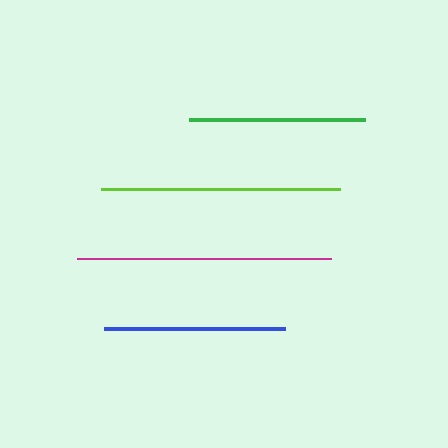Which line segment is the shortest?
The green line is the shortest at approximately 176 pixels.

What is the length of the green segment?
The green segment is approximately 176 pixels long.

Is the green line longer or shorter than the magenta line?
The magenta line is longer than the green line.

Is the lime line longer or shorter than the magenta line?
The magenta line is longer than the lime line.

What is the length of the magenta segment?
The magenta segment is approximately 254 pixels long.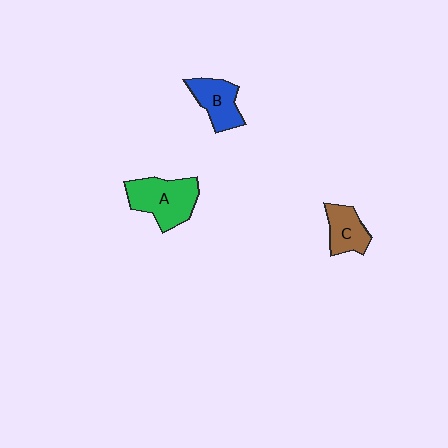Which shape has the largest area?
Shape A (green).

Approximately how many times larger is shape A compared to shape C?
Approximately 1.7 times.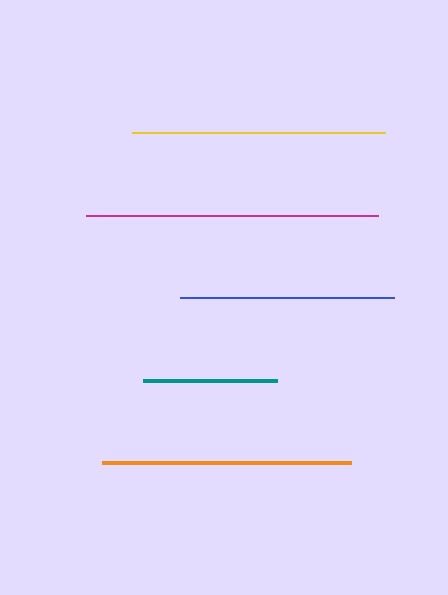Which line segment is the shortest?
The teal line is the shortest at approximately 135 pixels.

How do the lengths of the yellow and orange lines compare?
The yellow and orange lines are approximately the same length.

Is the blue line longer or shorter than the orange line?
The orange line is longer than the blue line.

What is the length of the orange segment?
The orange segment is approximately 249 pixels long.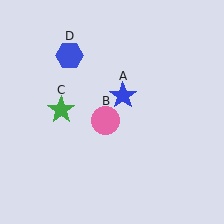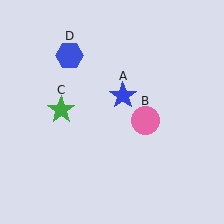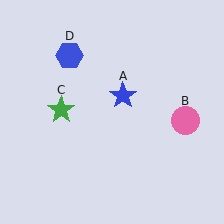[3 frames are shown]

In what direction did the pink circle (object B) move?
The pink circle (object B) moved right.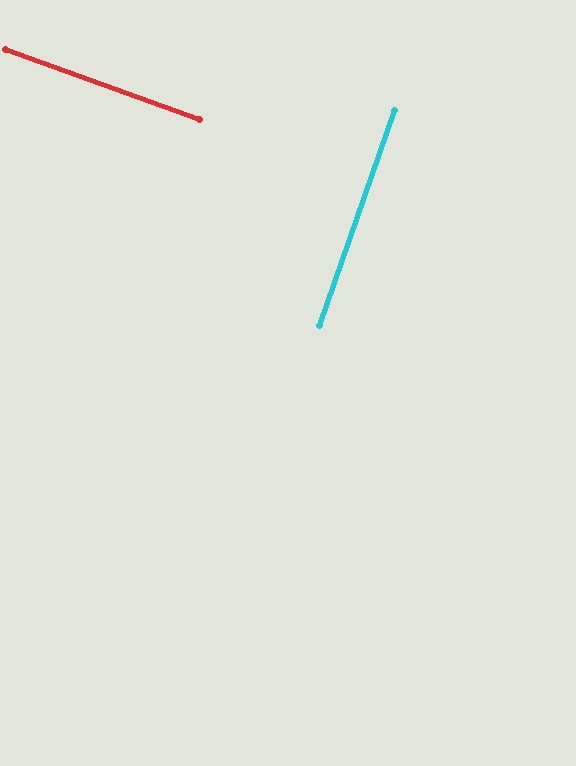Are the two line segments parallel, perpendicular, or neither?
Perpendicular — they meet at approximately 89°.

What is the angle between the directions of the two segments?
Approximately 89 degrees.